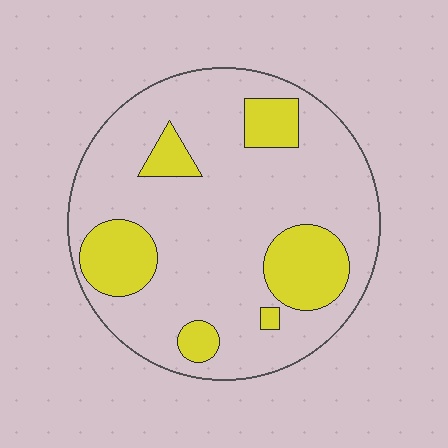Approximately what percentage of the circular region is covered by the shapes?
Approximately 20%.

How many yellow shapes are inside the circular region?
6.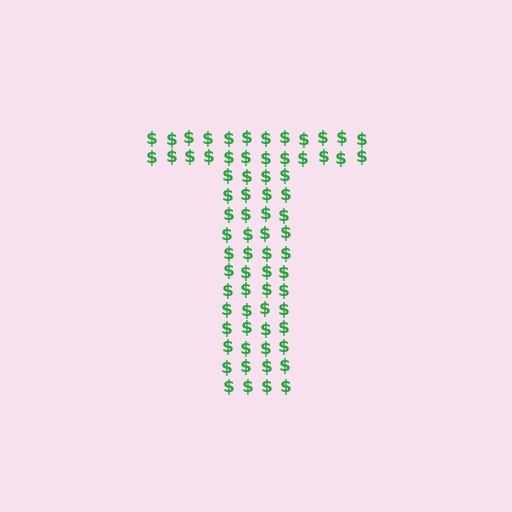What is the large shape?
The large shape is the letter T.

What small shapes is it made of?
It is made of small dollar signs.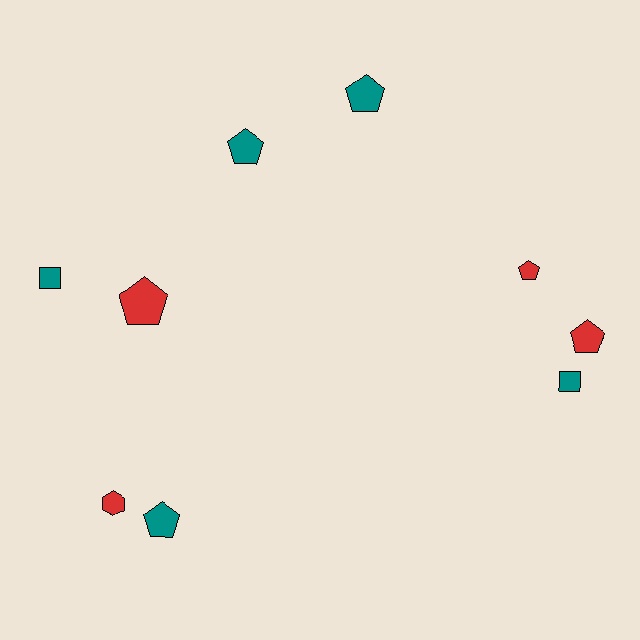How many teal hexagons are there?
There are no teal hexagons.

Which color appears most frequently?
Teal, with 5 objects.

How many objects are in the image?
There are 9 objects.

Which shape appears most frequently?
Pentagon, with 6 objects.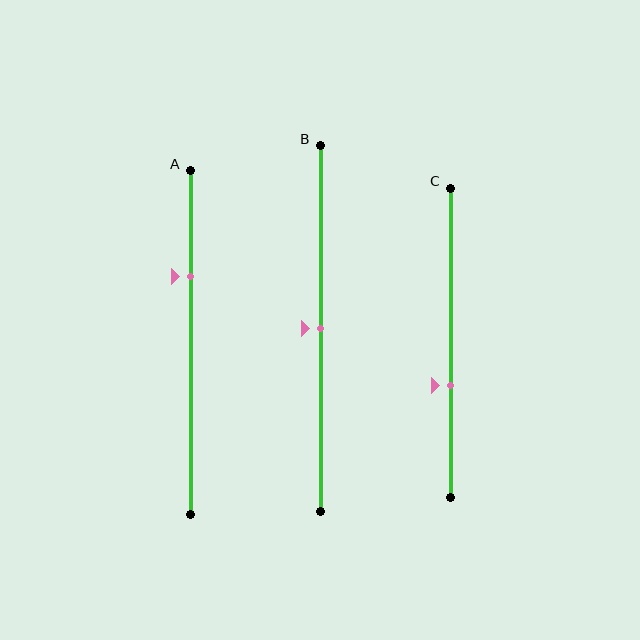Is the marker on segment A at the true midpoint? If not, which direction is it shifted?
No, the marker on segment A is shifted upward by about 19% of the segment length.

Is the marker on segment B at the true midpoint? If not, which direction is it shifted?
Yes, the marker on segment B is at the true midpoint.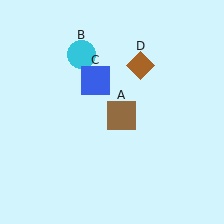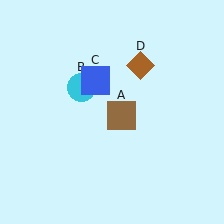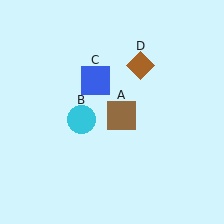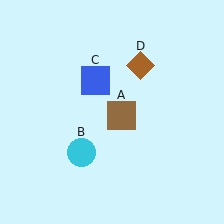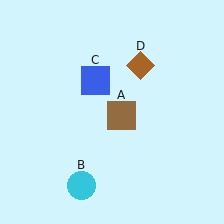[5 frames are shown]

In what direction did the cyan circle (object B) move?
The cyan circle (object B) moved down.